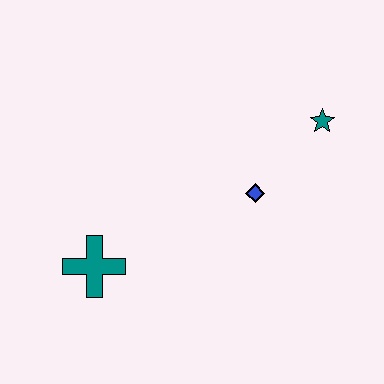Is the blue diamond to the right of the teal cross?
Yes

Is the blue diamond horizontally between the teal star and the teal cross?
Yes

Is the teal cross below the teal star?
Yes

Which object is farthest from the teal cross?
The teal star is farthest from the teal cross.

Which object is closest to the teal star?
The blue diamond is closest to the teal star.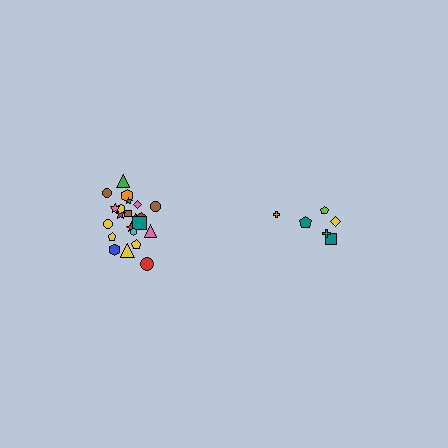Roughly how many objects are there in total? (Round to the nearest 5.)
Roughly 30 objects in total.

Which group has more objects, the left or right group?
The left group.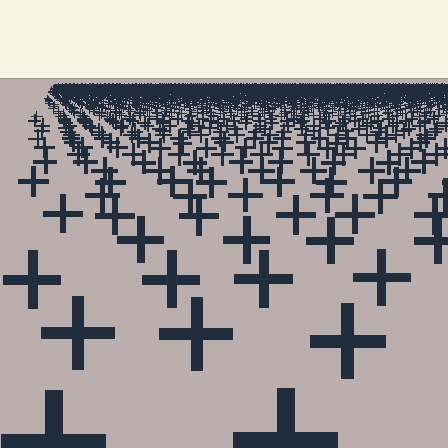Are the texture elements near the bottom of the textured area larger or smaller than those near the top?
Larger. Near the bottom, elements are closer to the viewer and appear at a bigger on-screen size.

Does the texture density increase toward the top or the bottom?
Density increases toward the top.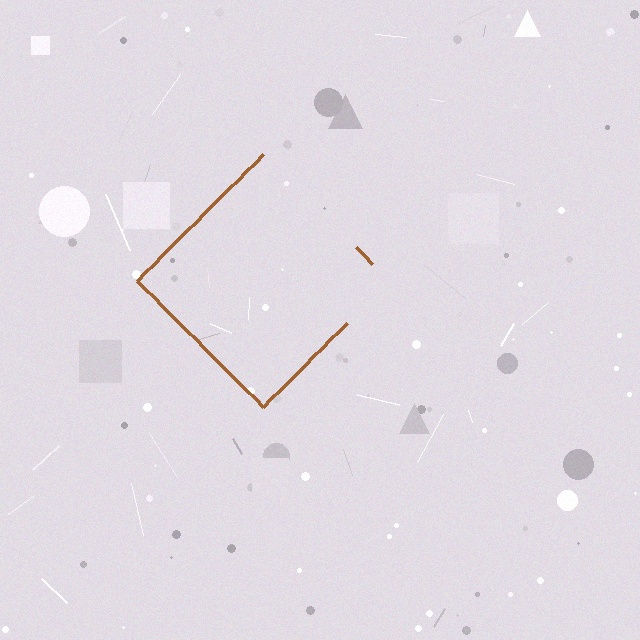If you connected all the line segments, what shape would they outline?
They would outline a diamond.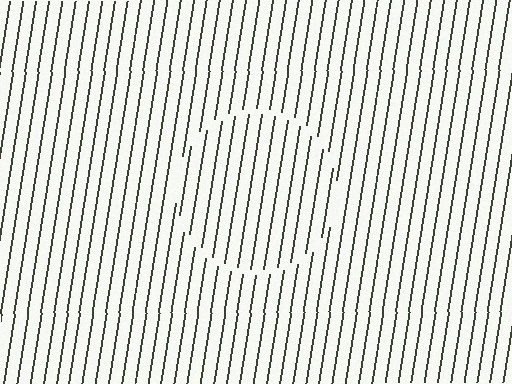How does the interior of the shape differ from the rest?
The interior of the shape contains the same grating, shifted by half a period — the contour is defined by the phase discontinuity where line-ends from the inner and outer gratings abut.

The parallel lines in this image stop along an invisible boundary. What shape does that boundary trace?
An illusory circle. The interior of the shape contains the same grating, shifted by half a period — the contour is defined by the phase discontinuity where line-ends from the inner and outer gratings abut.